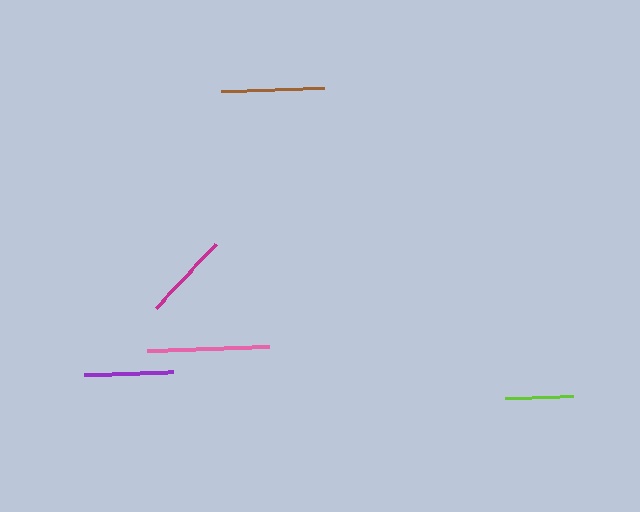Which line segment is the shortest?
The lime line is the shortest at approximately 68 pixels.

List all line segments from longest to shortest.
From longest to shortest: pink, brown, purple, magenta, lime.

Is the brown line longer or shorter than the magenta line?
The brown line is longer than the magenta line.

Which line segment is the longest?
The pink line is the longest at approximately 123 pixels.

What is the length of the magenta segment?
The magenta segment is approximately 87 pixels long.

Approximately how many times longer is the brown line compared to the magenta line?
The brown line is approximately 1.2 times the length of the magenta line.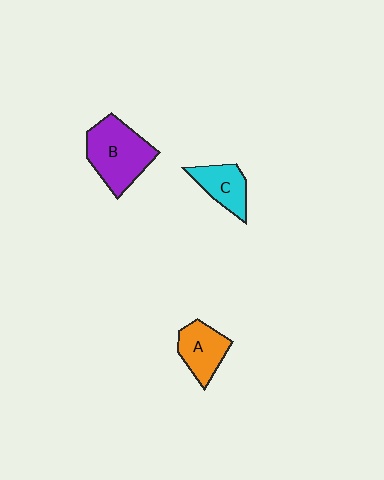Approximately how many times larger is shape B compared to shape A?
Approximately 1.6 times.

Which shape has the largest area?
Shape B (purple).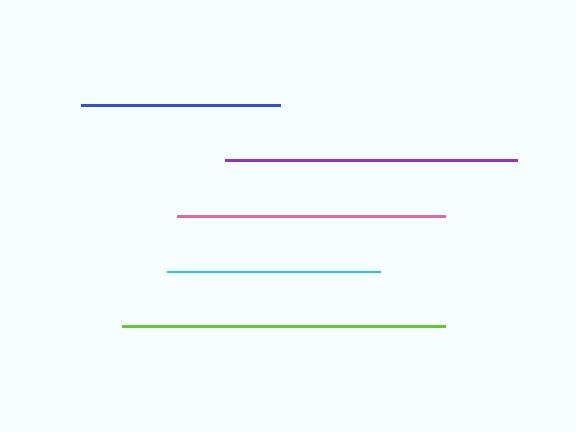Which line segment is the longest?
The lime line is the longest at approximately 323 pixels.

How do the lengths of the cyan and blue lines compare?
The cyan and blue lines are approximately the same length.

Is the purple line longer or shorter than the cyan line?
The purple line is longer than the cyan line.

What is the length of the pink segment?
The pink segment is approximately 268 pixels long.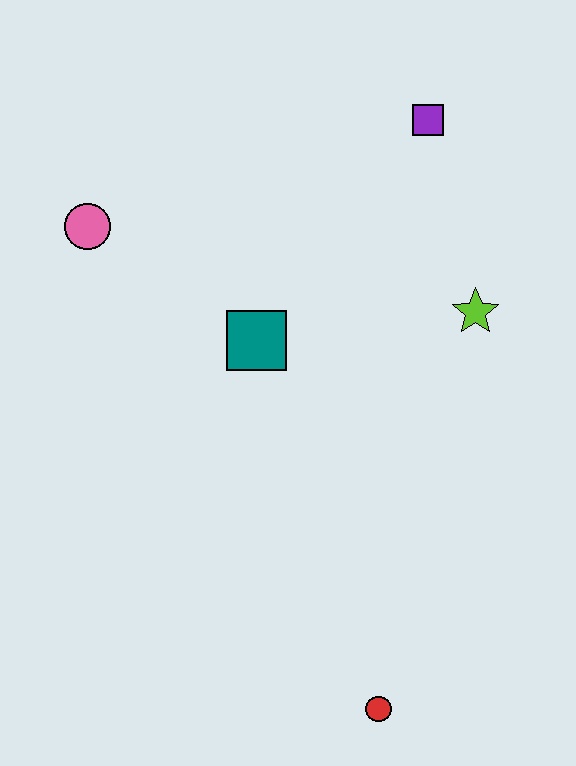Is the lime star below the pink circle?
Yes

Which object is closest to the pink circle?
The teal square is closest to the pink circle.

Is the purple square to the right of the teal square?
Yes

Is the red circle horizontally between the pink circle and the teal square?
No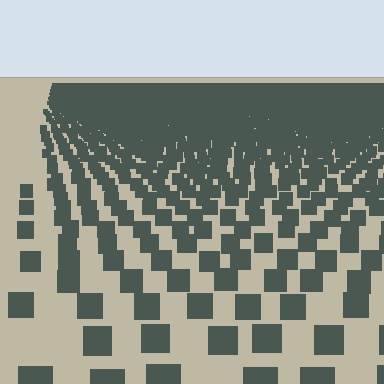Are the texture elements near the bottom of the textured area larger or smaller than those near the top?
Larger. Near the bottom, elements are closer to the viewer and appear at a bigger on-screen size.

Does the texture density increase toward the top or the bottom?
Density increases toward the top.